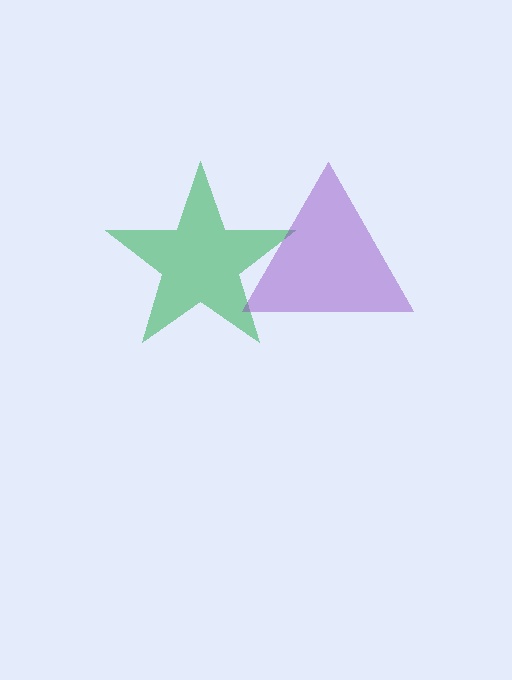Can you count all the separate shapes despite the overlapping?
Yes, there are 2 separate shapes.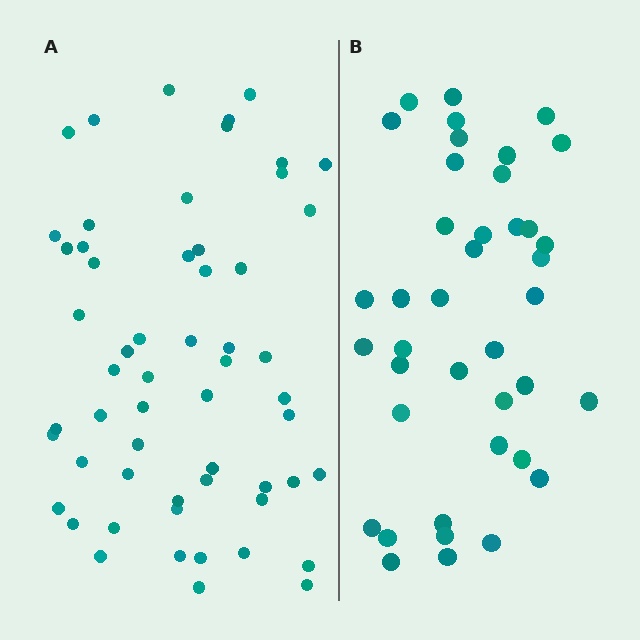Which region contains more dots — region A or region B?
Region A (the left region) has more dots.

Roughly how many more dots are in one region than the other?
Region A has approximately 15 more dots than region B.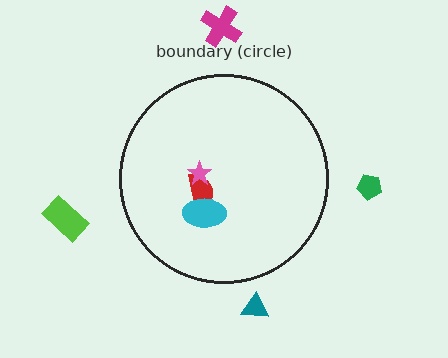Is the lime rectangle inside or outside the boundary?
Outside.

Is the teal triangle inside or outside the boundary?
Outside.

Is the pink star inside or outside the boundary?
Inside.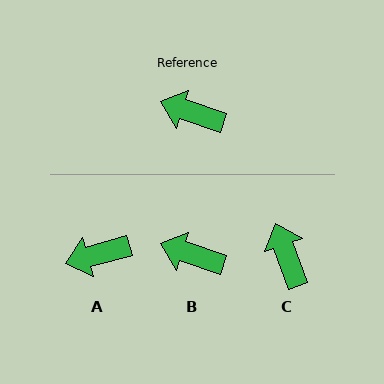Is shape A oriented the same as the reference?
No, it is off by about 34 degrees.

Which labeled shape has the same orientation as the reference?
B.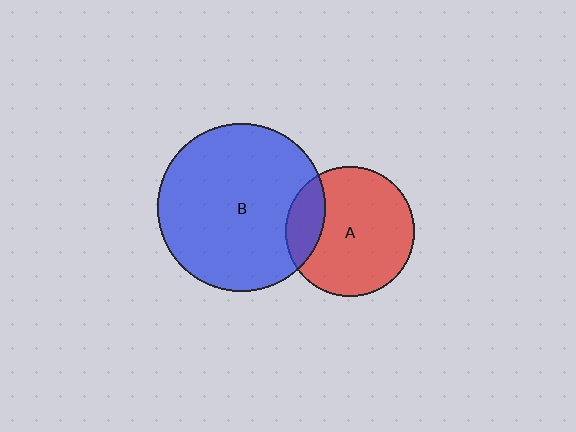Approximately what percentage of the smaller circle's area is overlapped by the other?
Approximately 20%.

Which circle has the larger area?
Circle B (blue).